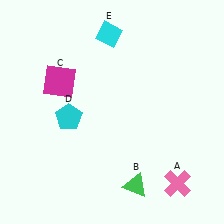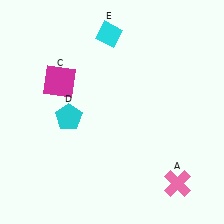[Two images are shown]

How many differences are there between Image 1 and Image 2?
There is 1 difference between the two images.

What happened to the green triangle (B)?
The green triangle (B) was removed in Image 2. It was in the bottom-right area of Image 1.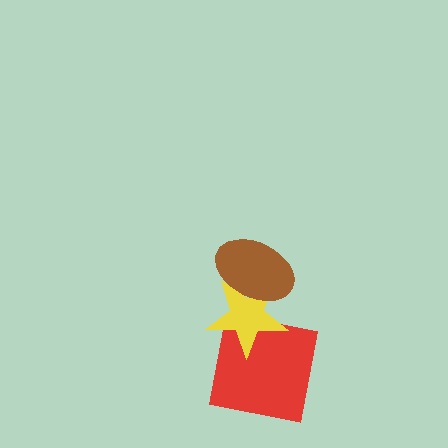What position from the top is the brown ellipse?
The brown ellipse is 1st from the top.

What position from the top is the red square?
The red square is 3rd from the top.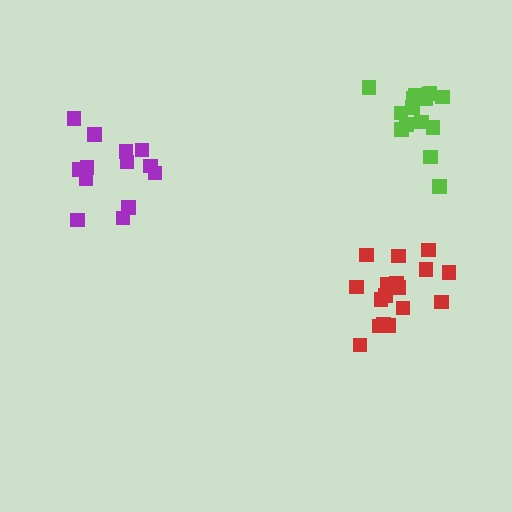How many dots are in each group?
Group 1: 17 dots, Group 2: 13 dots, Group 3: 15 dots (45 total).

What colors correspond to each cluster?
The clusters are colored: red, purple, lime.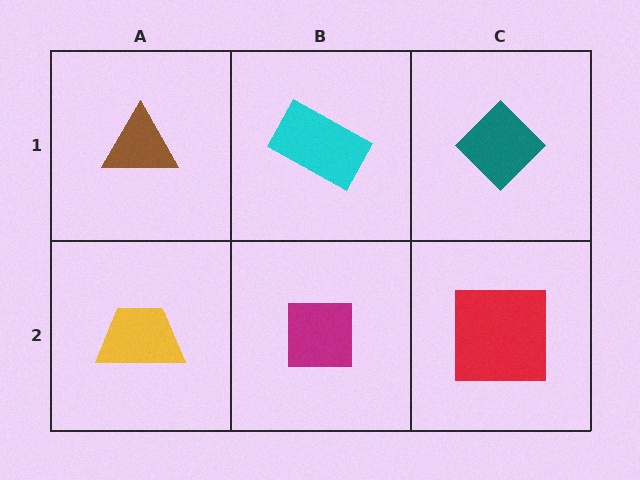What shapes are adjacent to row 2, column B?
A cyan rectangle (row 1, column B), a yellow trapezoid (row 2, column A), a red square (row 2, column C).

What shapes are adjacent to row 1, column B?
A magenta square (row 2, column B), a brown triangle (row 1, column A), a teal diamond (row 1, column C).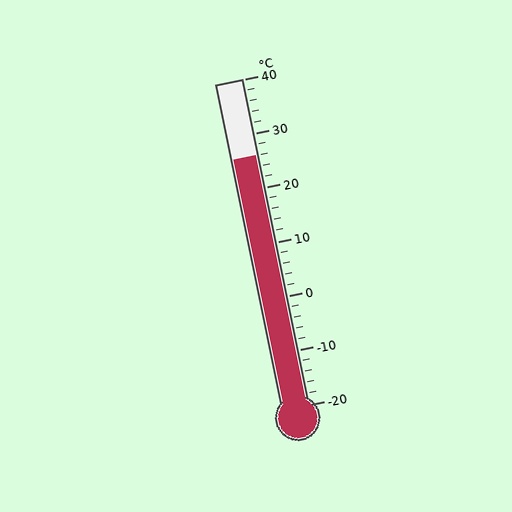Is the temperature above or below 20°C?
The temperature is above 20°C.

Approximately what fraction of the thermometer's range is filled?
The thermometer is filled to approximately 75% of its range.